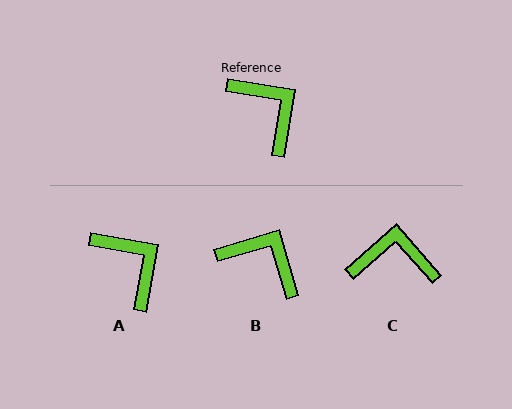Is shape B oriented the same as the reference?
No, it is off by about 26 degrees.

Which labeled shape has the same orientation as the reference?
A.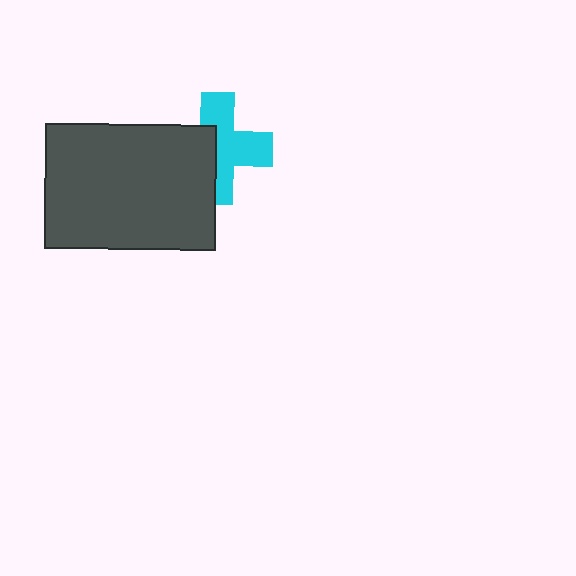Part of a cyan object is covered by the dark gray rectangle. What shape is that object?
It is a cross.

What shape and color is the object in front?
The object in front is a dark gray rectangle.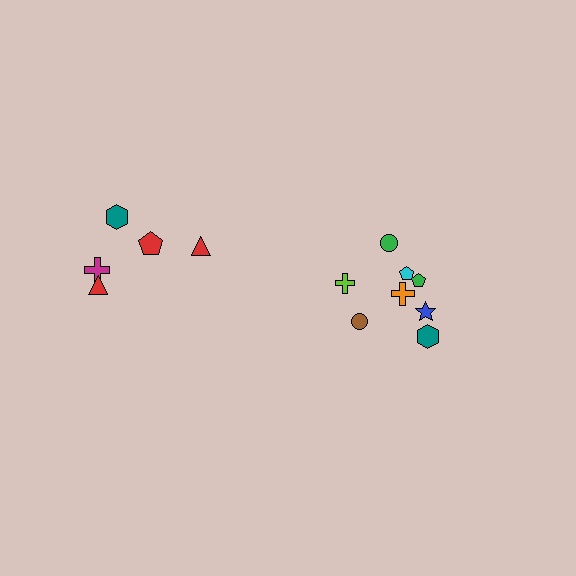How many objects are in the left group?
There are 5 objects.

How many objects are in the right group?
There are 8 objects.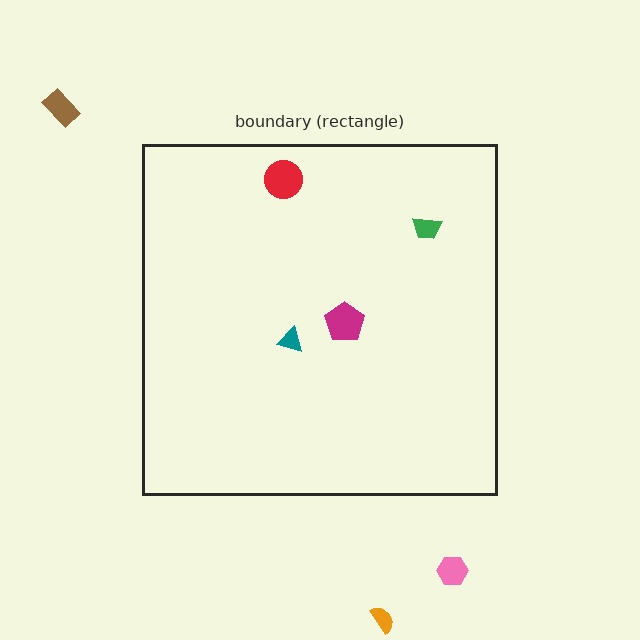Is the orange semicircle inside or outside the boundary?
Outside.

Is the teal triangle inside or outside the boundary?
Inside.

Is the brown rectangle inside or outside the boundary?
Outside.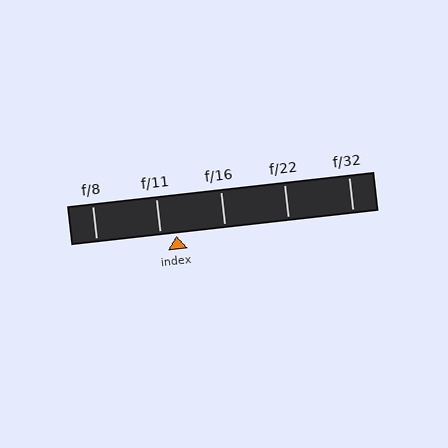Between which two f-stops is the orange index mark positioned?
The index mark is between f/11 and f/16.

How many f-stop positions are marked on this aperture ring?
There are 5 f-stop positions marked.